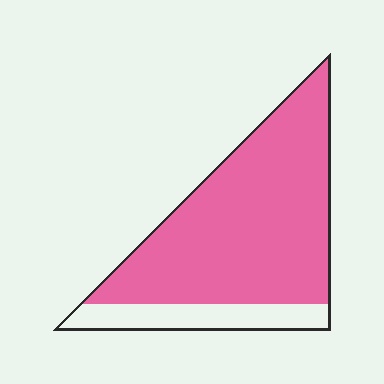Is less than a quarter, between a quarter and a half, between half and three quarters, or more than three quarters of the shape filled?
More than three quarters.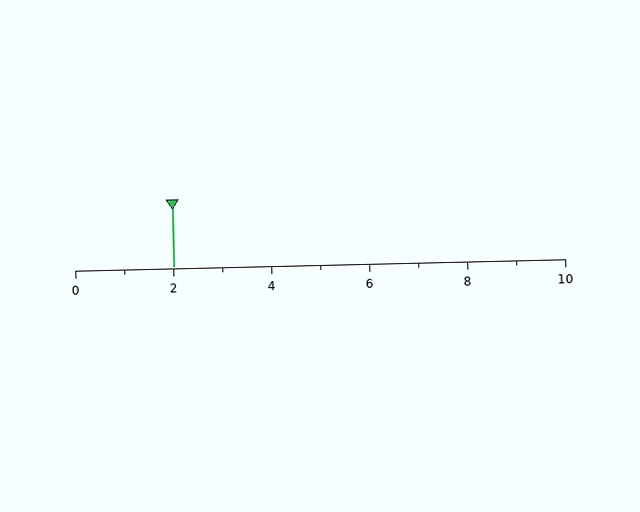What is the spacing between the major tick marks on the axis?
The major ticks are spaced 2 apart.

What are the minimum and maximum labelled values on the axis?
The axis runs from 0 to 10.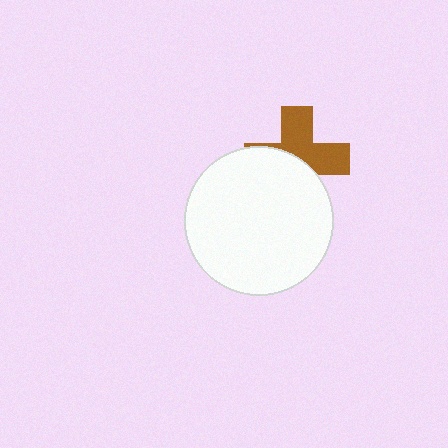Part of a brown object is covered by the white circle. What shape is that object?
It is a cross.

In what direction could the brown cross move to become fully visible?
The brown cross could move up. That would shift it out from behind the white circle entirely.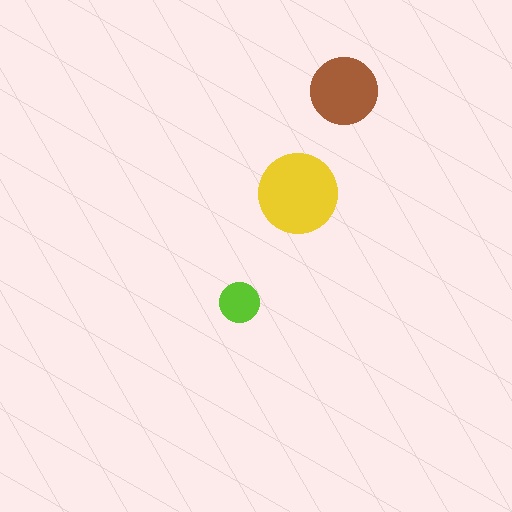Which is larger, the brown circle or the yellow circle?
The yellow one.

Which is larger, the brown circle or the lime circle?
The brown one.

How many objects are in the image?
There are 3 objects in the image.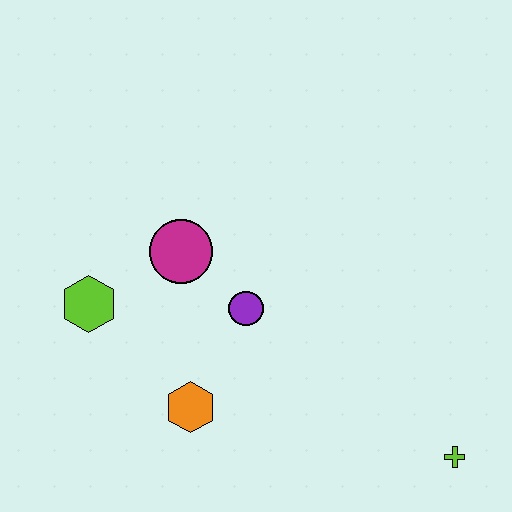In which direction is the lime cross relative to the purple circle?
The lime cross is to the right of the purple circle.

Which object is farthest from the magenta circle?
The lime cross is farthest from the magenta circle.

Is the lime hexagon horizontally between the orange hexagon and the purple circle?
No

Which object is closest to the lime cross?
The purple circle is closest to the lime cross.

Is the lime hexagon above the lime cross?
Yes